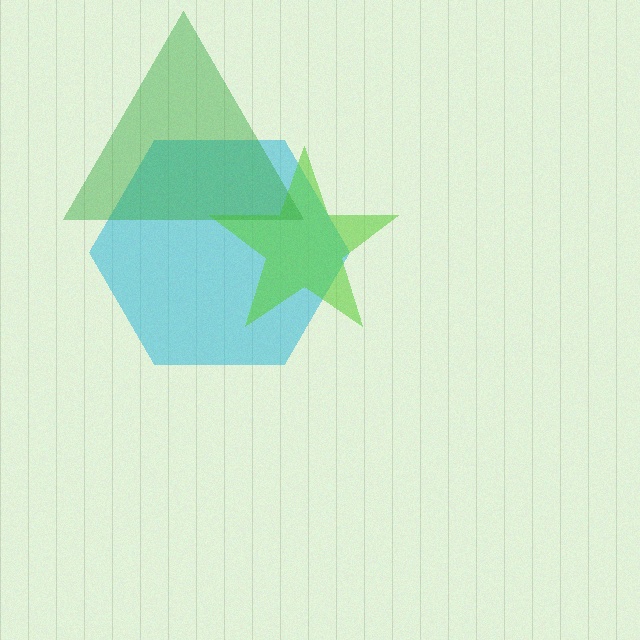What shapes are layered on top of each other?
The layered shapes are: a cyan hexagon, a lime star, a green triangle.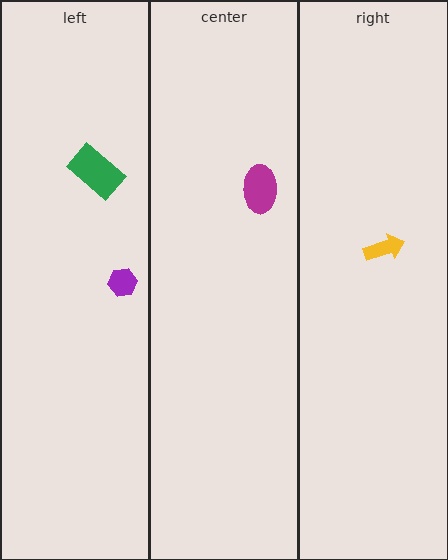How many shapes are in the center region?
1.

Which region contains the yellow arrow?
The right region.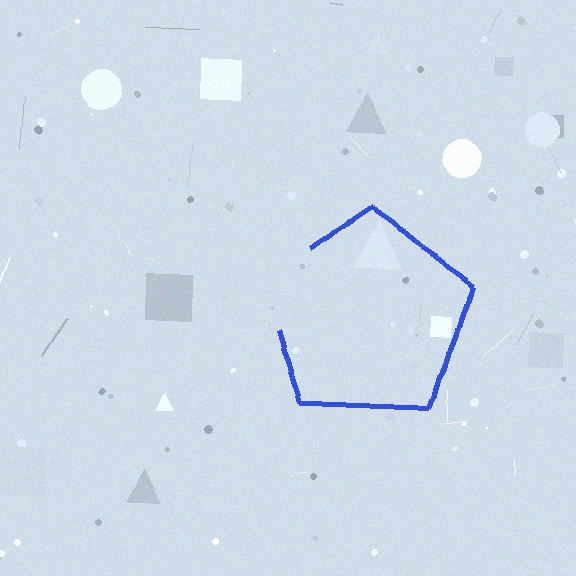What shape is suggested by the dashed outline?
The dashed outline suggests a pentagon.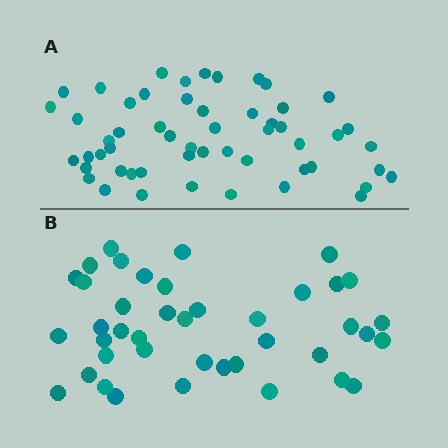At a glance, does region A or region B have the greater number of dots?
Region A (the top region) has more dots.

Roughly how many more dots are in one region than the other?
Region A has approximately 15 more dots than region B.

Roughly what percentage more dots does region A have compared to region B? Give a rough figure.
About 30% more.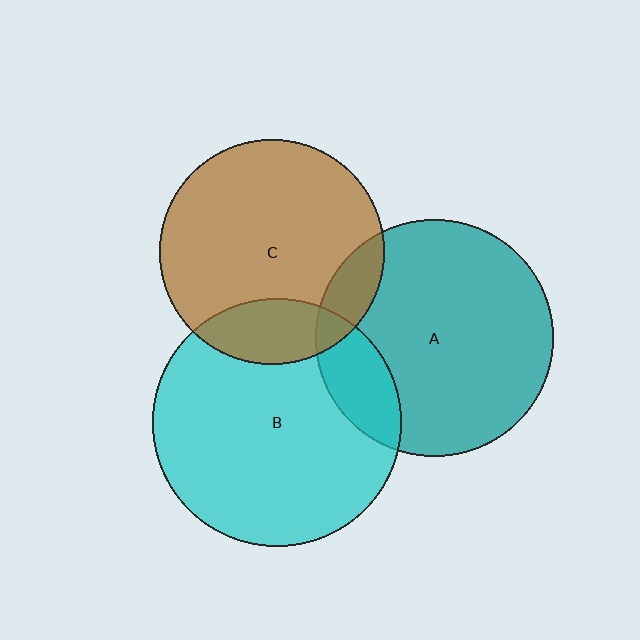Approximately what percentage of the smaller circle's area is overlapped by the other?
Approximately 15%.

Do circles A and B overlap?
Yes.